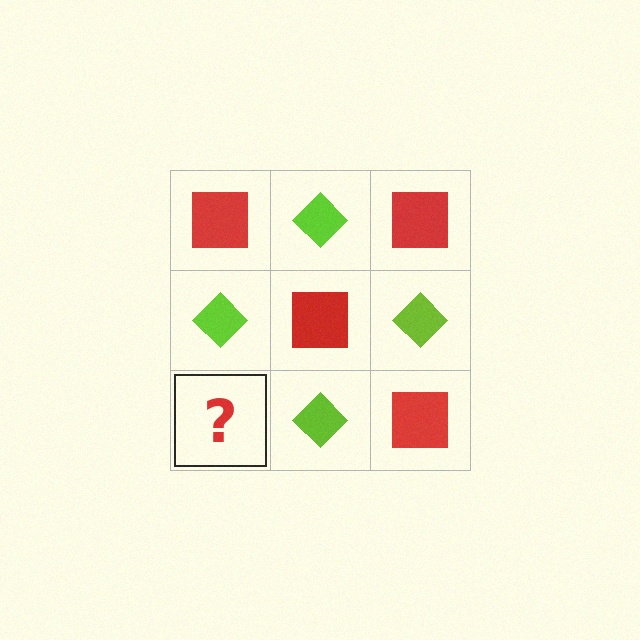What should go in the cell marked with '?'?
The missing cell should contain a red square.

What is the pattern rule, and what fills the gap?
The rule is that it alternates red square and lime diamond in a checkerboard pattern. The gap should be filled with a red square.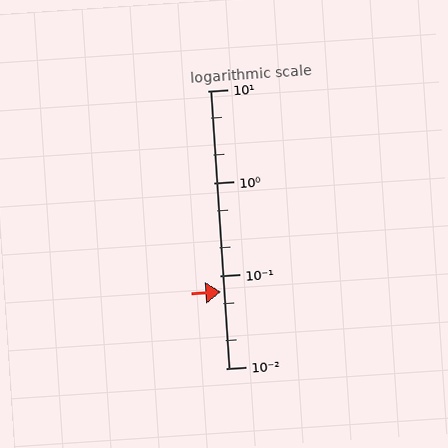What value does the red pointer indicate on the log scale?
The pointer indicates approximately 0.067.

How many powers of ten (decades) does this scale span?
The scale spans 3 decades, from 0.01 to 10.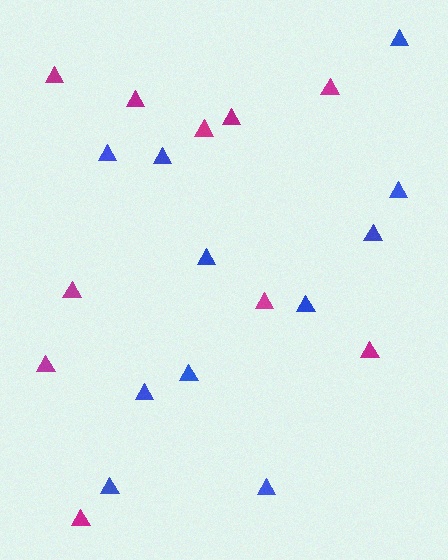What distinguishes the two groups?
There are 2 groups: one group of blue triangles (11) and one group of magenta triangles (10).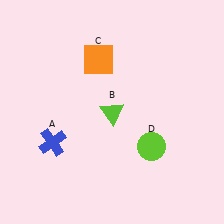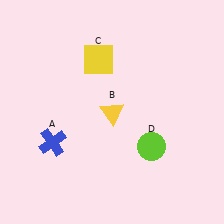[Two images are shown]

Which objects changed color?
B changed from lime to yellow. C changed from orange to yellow.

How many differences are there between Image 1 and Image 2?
There are 2 differences between the two images.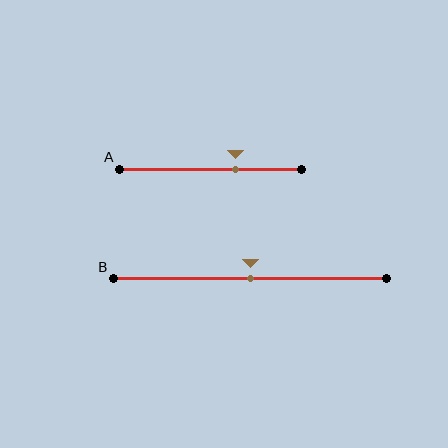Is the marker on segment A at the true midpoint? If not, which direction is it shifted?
No, the marker on segment A is shifted to the right by about 14% of the segment length.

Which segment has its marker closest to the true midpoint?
Segment B has its marker closest to the true midpoint.